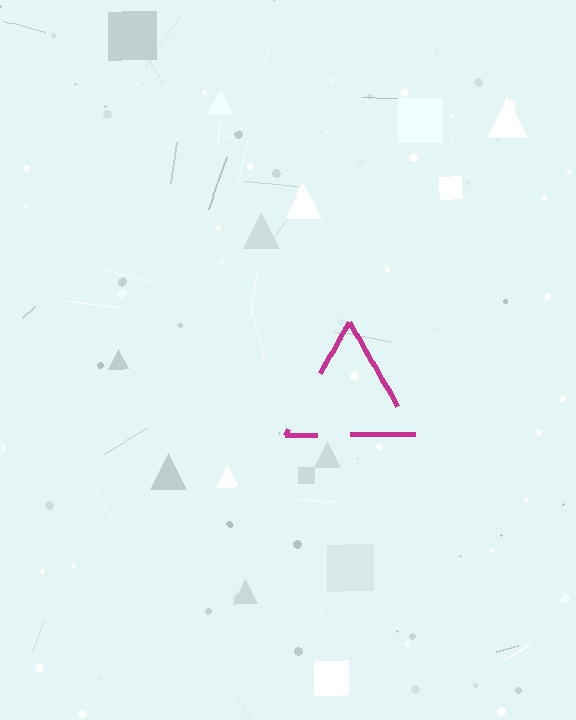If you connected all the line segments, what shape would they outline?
They would outline a triangle.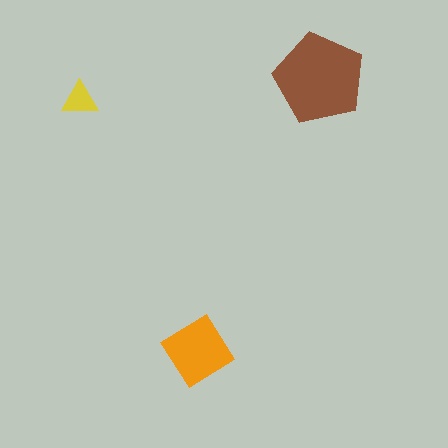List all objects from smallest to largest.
The yellow triangle, the orange diamond, the brown pentagon.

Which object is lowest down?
The orange diamond is bottommost.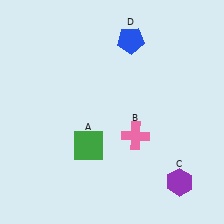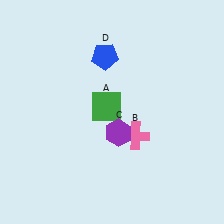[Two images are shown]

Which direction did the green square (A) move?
The green square (A) moved up.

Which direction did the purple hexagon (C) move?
The purple hexagon (C) moved left.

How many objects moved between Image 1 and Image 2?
3 objects moved between the two images.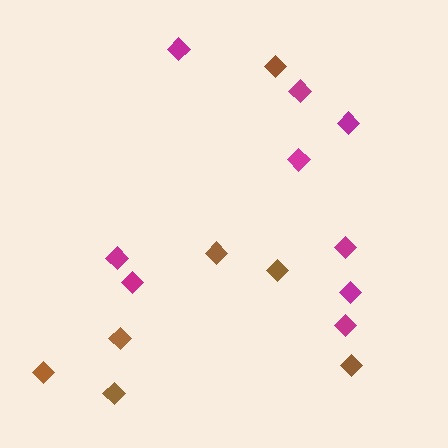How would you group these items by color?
There are 2 groups: one group of brown diamonds (7) and one group of magenta diamonds (9).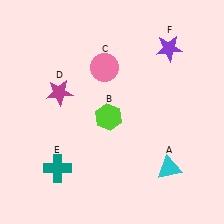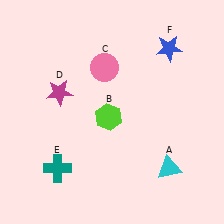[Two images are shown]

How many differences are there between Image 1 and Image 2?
There is 1 difference between the two images.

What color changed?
The star (F) changed from purple in Image 1 to blue in Image 2.